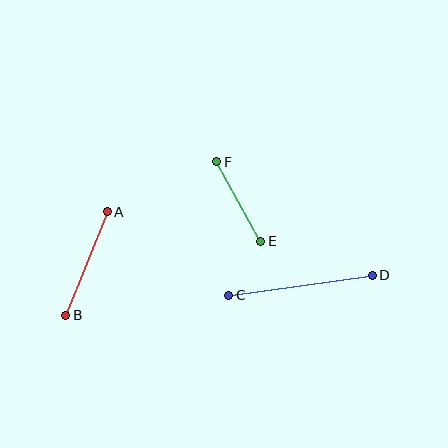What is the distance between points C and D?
The distance is approximately 145 pixels.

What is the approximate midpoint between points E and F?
The midpoint is at approximately (239, 201) pixels.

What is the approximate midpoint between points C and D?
The midpoint is at approximately (301, 285) pixels.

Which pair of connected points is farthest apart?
Points C and D are farthest apart.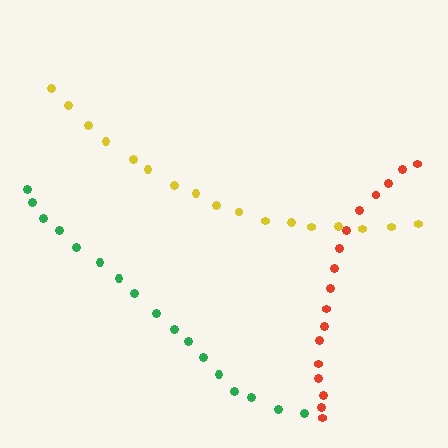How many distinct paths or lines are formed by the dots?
There are 3 distinct paths.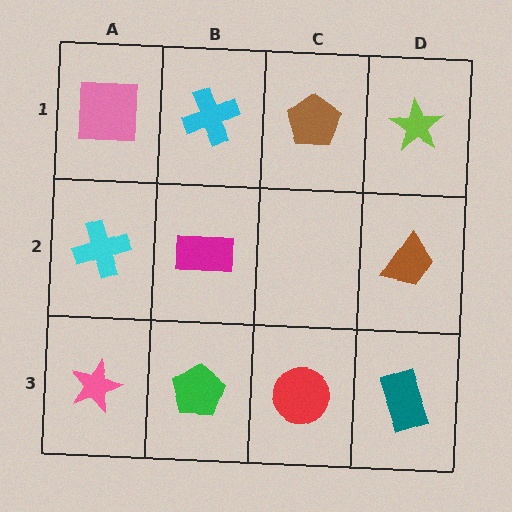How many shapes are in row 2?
3 shapes.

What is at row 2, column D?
A brown trapezoid.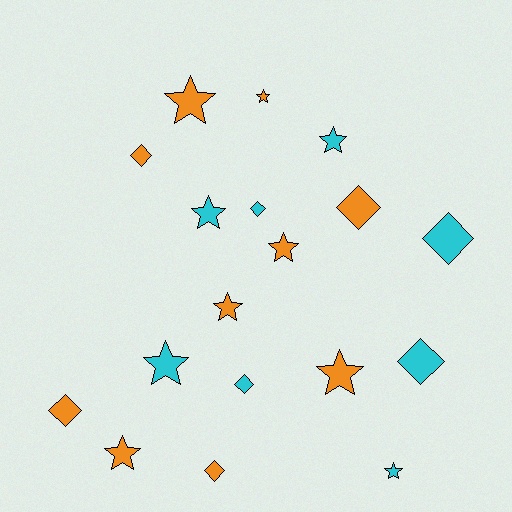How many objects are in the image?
There are 18 objects.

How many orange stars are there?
There are 6 orange stars.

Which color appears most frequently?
Orange, with 10 objects.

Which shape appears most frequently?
Star, with 10 objects.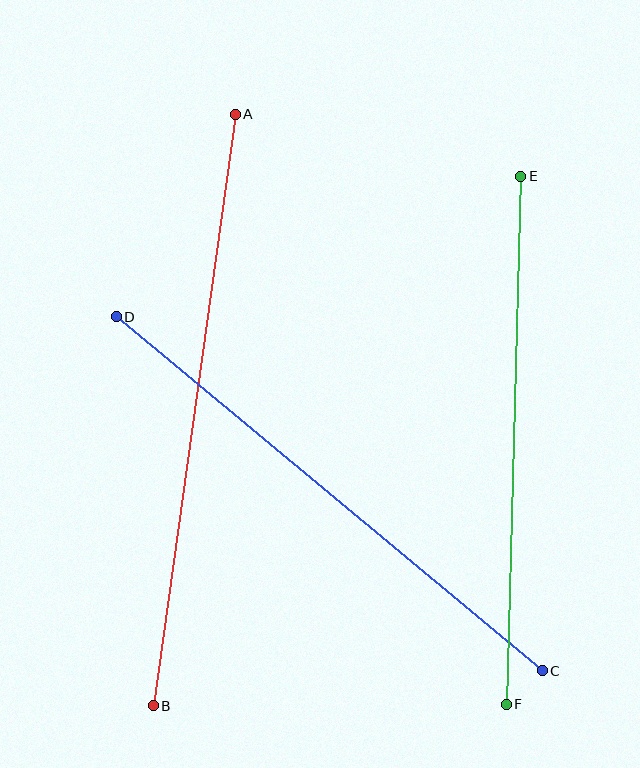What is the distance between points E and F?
The distance is approximately 528 pixels.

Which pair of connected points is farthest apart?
Points A and B are farthest apart.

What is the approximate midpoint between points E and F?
The midpoint is at approximately (513, 440) pixels.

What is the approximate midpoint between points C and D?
The midpoint is at approximately (329, 494) pixels.